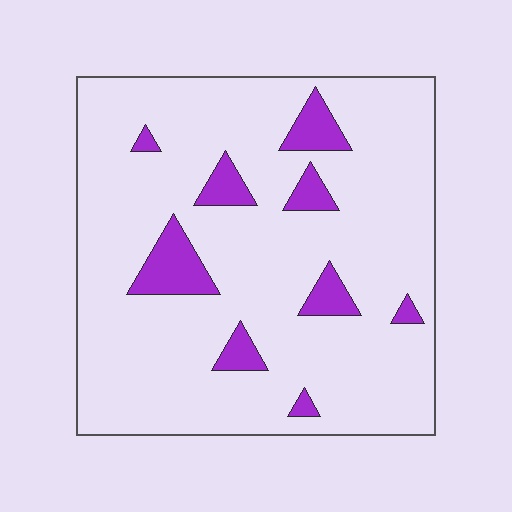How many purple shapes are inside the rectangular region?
9.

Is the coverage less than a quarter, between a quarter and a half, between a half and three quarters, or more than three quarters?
Less than a quarter.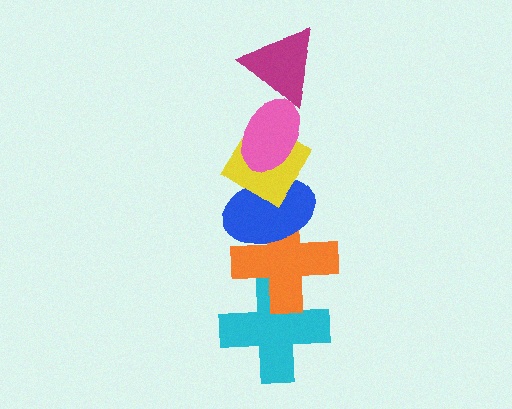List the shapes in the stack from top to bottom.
From top to bottom: the magenta triangle, the pink ellipse, the yellow diamond, the blue ellipse, the orange cross, the cyan cross.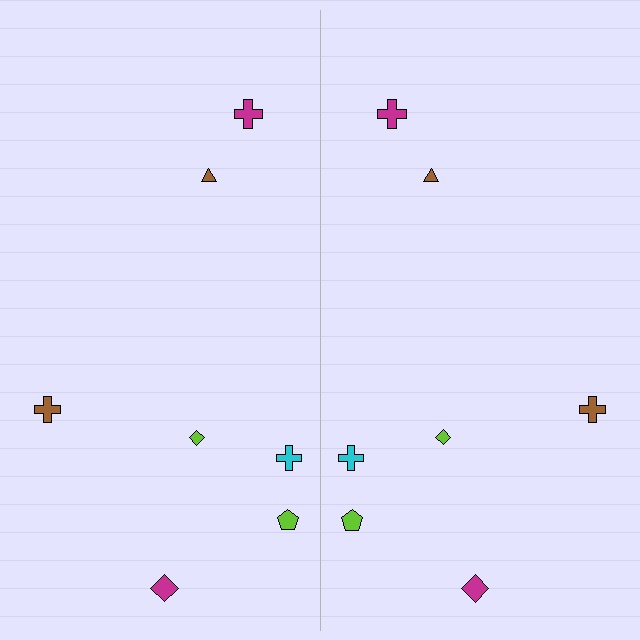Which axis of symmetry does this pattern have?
The pattern has a vertical axis of symmetry running through the center of the image.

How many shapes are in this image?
There are 14 shapes in this image.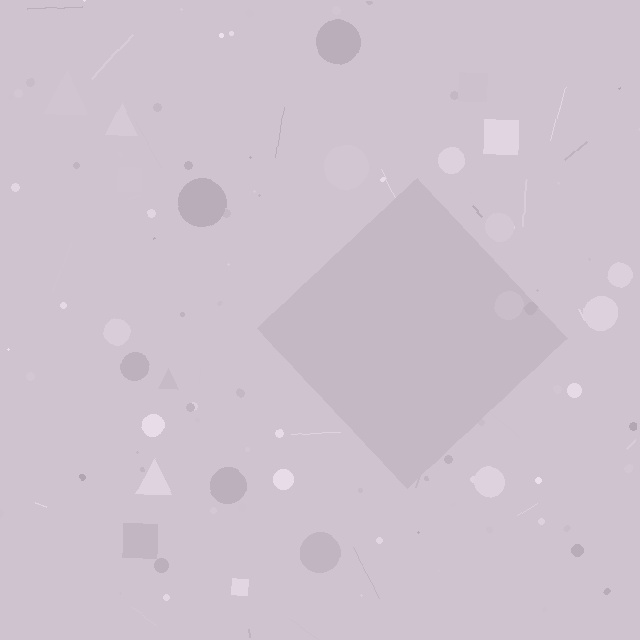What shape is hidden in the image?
A diamond is hidden in the image.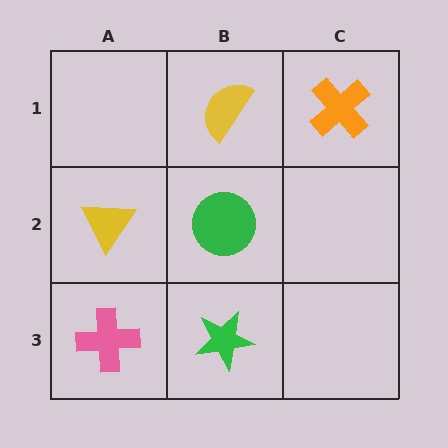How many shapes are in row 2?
2 shapes.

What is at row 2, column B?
A green circle.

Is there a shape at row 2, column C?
No, that cell is empty.